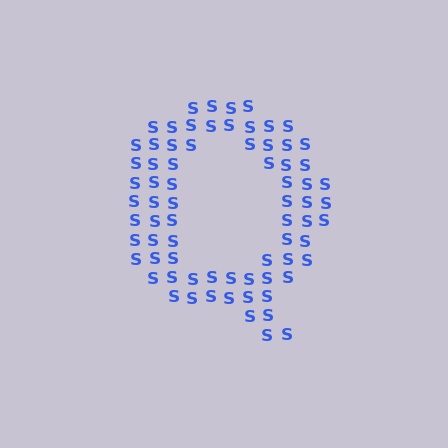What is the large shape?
The large shape is the letter Q.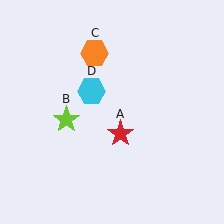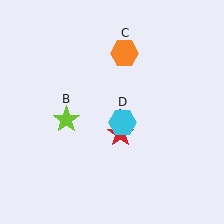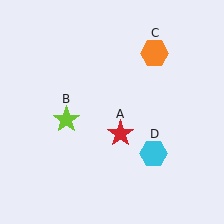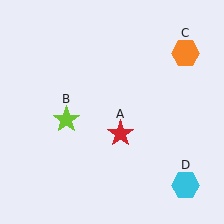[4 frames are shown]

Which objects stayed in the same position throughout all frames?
Red star (object A) and lime star (object B) remained stationary.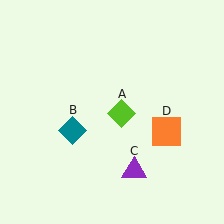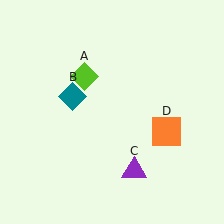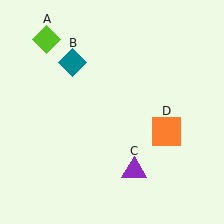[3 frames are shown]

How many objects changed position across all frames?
2 objects changed position: lime diamond (object A), teal diamond (object B).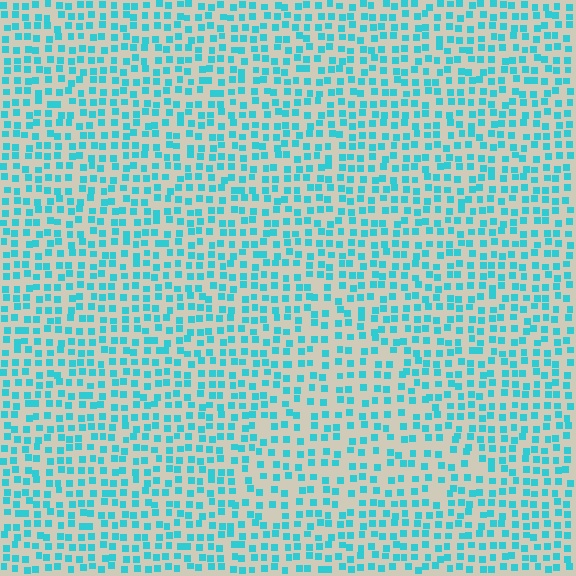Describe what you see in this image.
The image contains small cyan elements arranged at two different densities. A triangle-shaped region is visible where the elements are less densely packed than the surrounding area.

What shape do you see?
I see a triangle.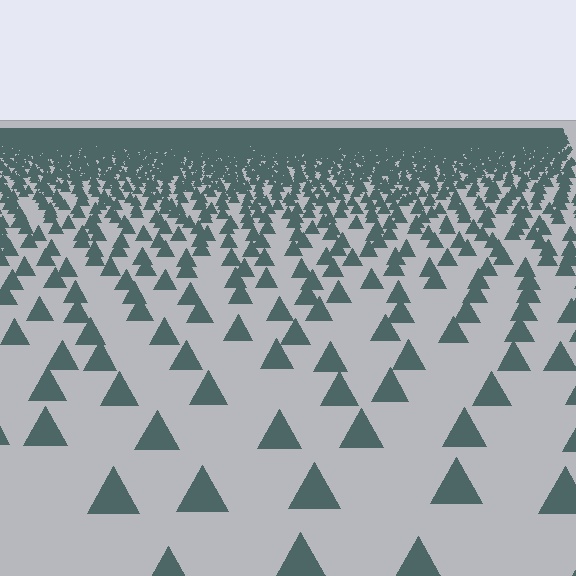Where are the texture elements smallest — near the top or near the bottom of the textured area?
Near the top.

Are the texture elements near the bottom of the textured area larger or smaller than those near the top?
Larger. Near the bottom, elements are closer to the viewer and appear at a bigger on-screen size.